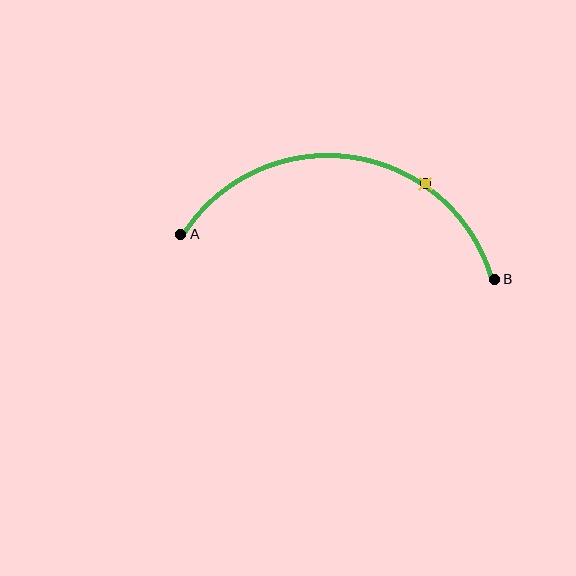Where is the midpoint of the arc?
The arc midpoint is the point on the curve farthest from the straight line joining A and B. It sits above that line.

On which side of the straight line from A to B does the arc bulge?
The arc bulges above the straight line connecting A and B.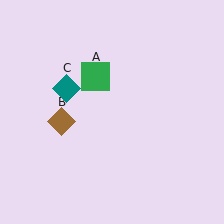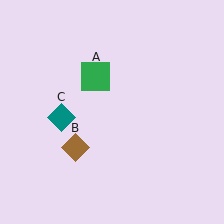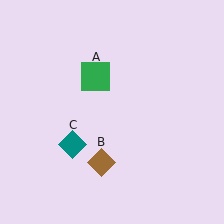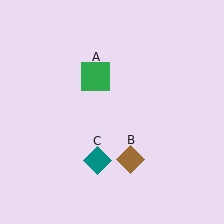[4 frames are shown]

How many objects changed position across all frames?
2 objects changed position: brown diamond (object B), teal diamond (object C).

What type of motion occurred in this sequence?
The brown diamond (object B), teal diamond (object C) rotated counterclockwise around the center of the scene.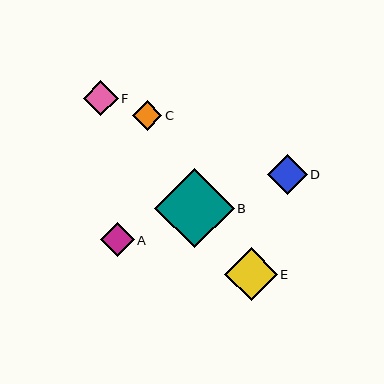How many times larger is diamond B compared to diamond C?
Diamond B is approximately 2.7 times the size of diamond C.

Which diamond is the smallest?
Diamond C is the smallest with a size of approximately 30 pixels.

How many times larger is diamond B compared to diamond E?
Diamond B is approximately 1.5 times the size of diamond E.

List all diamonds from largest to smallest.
From largest to smallest: B, E, D, F, A, C.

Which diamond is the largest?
Diamond B is the largest with a size of approximately 80 pixels.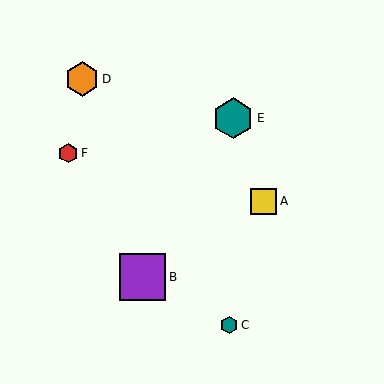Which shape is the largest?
The purple square (labeled B) is the largest.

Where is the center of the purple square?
The center of the purple square is at (142, 277).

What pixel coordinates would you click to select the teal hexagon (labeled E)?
Click at (233, 118) to select the teal hexagon E.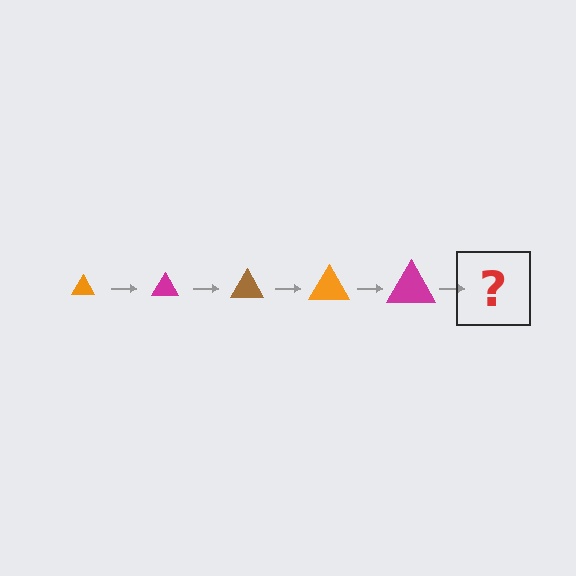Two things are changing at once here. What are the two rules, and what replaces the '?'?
The two rules are that the triangle grows larger each step and the color cycles through orange, magenta, and brown. The '?' should be a brown triangle, larger than the previous one.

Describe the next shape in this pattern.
It should be a brown triangle, larger than the previous one.